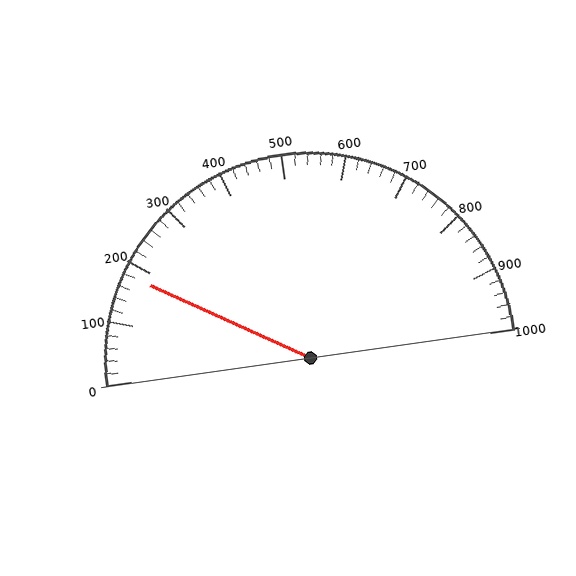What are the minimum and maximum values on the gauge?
The gauge ranges from 0 to 1000.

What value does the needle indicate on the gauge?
The needle indicates approximately 180.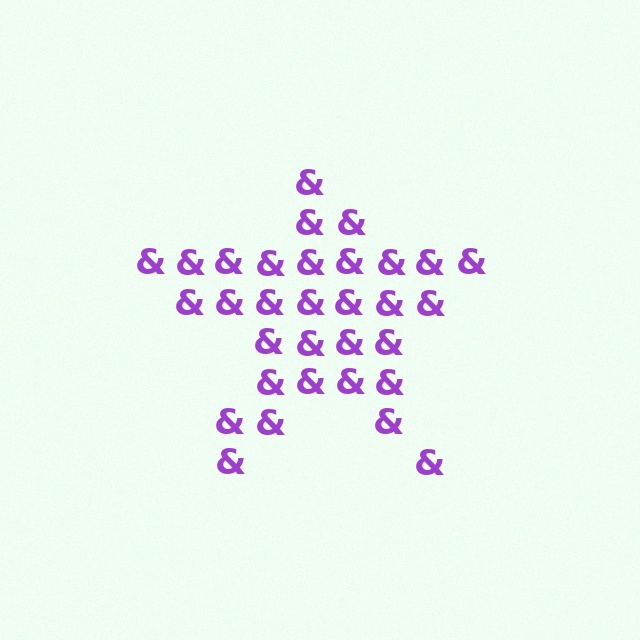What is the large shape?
The large shape is a star.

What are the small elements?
The small elements are ampersands.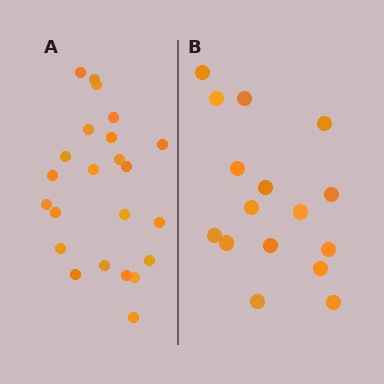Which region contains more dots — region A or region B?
Region A (the left region) has more dots.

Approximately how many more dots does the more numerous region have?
Region A has roughly 8 or so more dots than region B.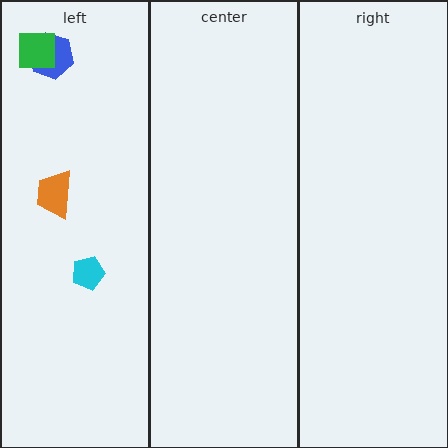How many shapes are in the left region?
4.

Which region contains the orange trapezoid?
The left region.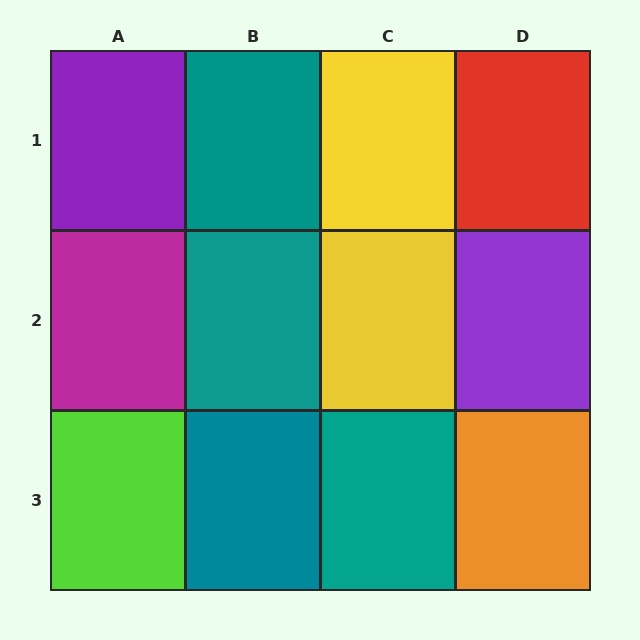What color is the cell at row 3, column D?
Orange.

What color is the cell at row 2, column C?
Yellow.